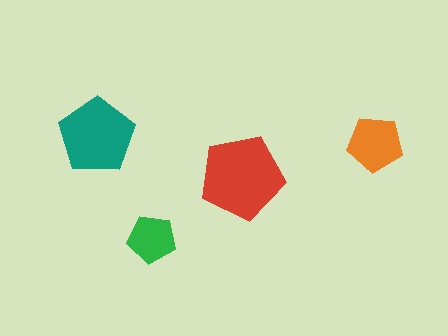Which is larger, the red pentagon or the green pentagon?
The red one.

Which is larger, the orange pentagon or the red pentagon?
The red one.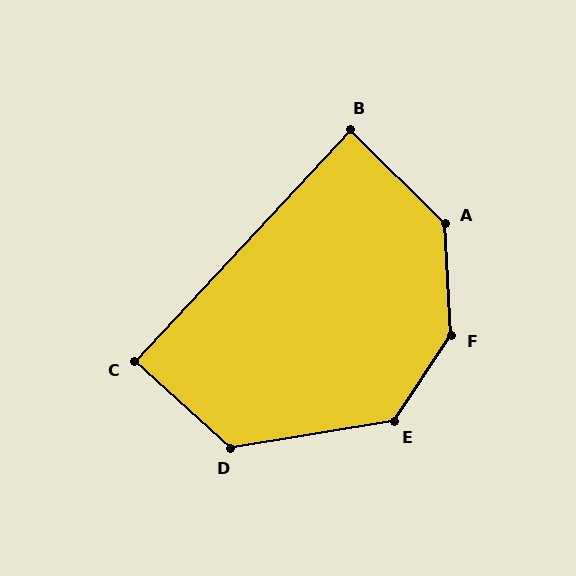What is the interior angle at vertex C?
Approximately 89 degrees (approximately right).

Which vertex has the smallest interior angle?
B, at approximately 88 degrees.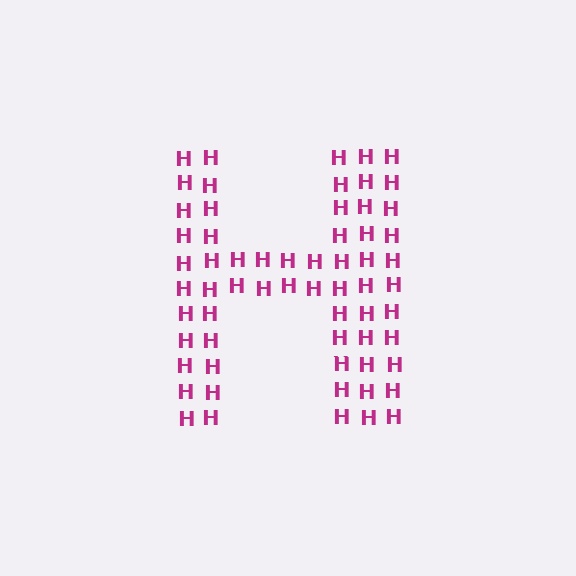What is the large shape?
The large shape is the letter H.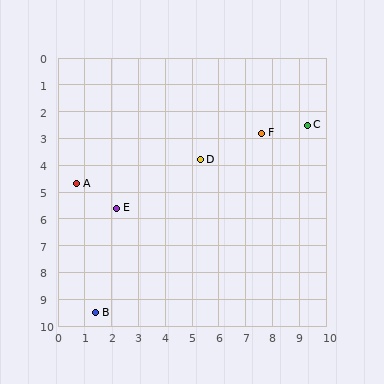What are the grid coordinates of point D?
Point D is at approximately (5.3, 3.8).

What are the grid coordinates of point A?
Point A is at approximately (0.7, 4.7).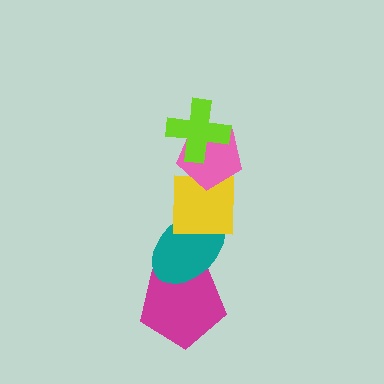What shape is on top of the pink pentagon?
The lime cross is on top of the pink pentagon.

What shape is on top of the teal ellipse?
The yellow square is on top of the teal ellipse.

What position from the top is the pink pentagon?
The pink pentagon is 2nd from the top.